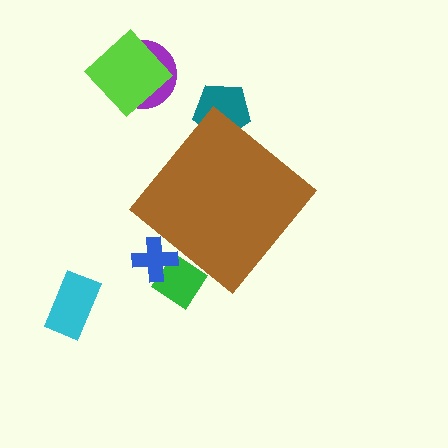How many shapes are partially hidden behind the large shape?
3 shapes are partially hidden.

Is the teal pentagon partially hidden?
Yes, the teal pentagon is partially hidden behind the brown diamond.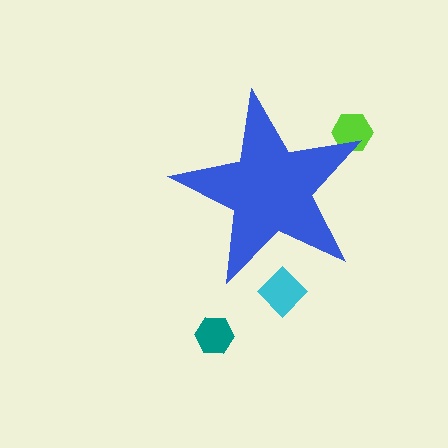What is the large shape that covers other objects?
A blue star.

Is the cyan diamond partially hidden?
Yes, the cyan diamond is partially hidden behind the blue star.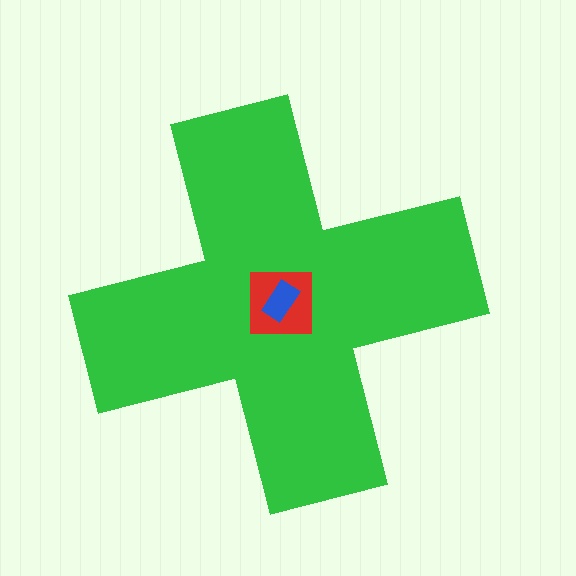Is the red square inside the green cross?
Yes.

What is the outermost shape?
The green cross.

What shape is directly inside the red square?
The blue rectangle.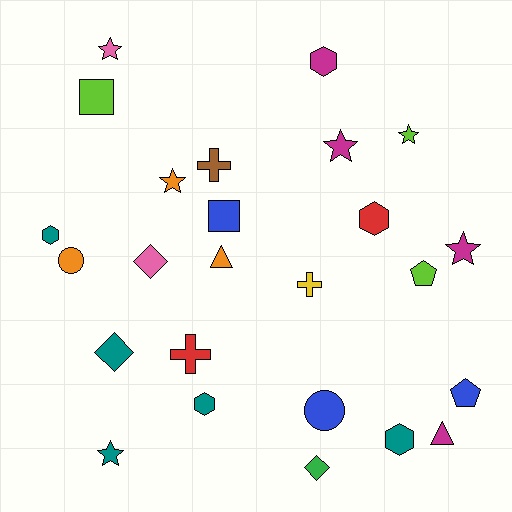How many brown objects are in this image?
There is 1 brown object.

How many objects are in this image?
There are 25 objects.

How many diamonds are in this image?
There are 3 diamonds.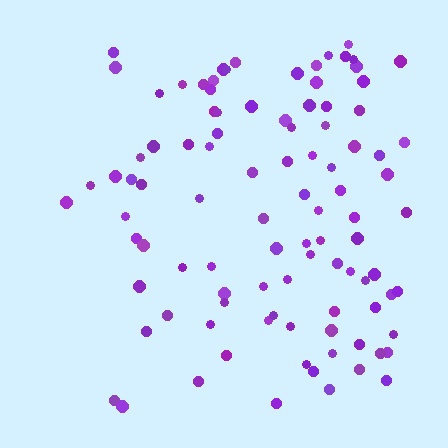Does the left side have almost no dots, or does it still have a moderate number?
Still a moderate number, just noticeably fewer than the right.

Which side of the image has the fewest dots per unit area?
The left.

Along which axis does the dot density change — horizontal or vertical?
Horizontal.